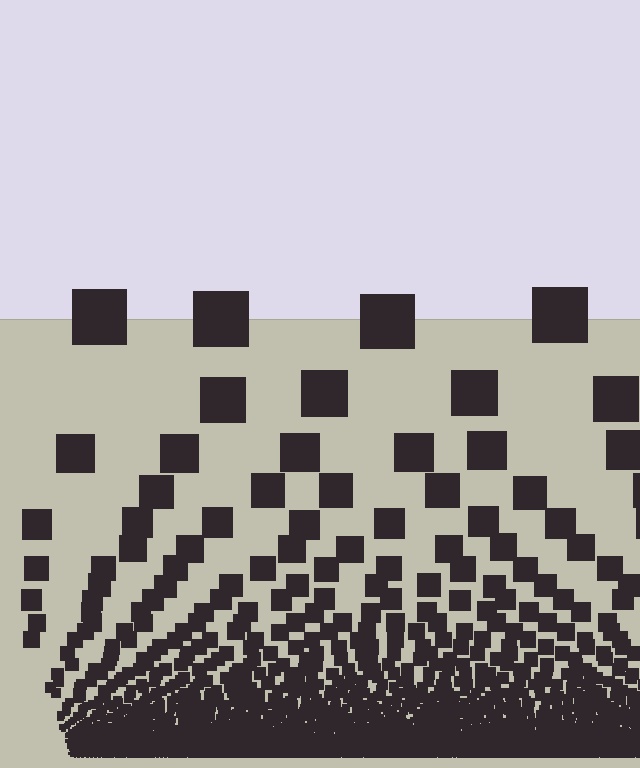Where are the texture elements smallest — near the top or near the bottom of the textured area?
Near the bottom.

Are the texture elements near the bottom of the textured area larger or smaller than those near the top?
Smaller. The gradient is inverted — elements near the bottom are smaller and denser.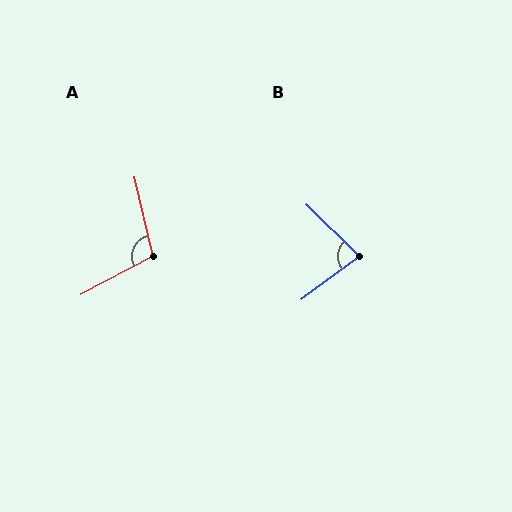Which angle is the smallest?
B, at approximately 81 degrees.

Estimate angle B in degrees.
Approximately 81 degrees.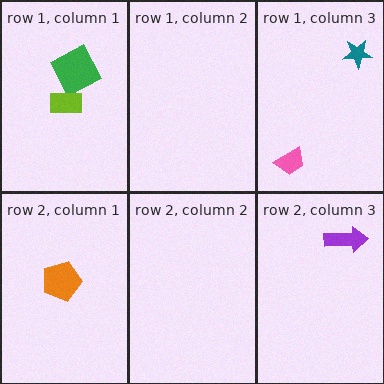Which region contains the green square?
The row 1, column 1 region.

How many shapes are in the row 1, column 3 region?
2.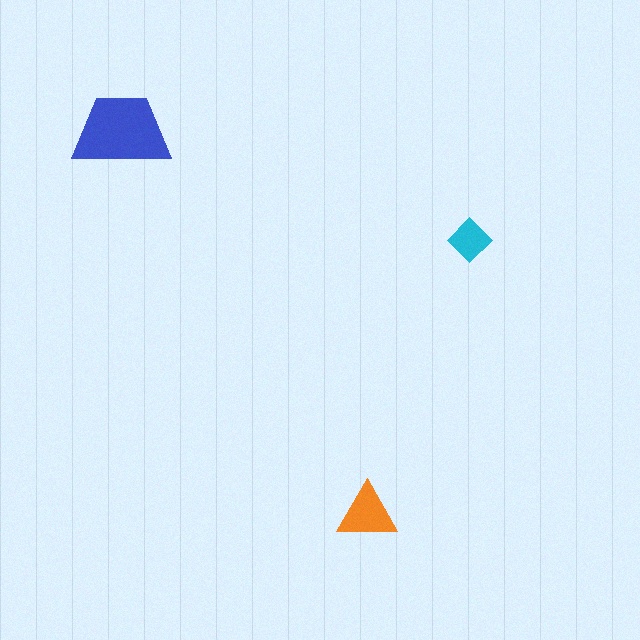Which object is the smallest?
The cyan diamond.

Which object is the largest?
The blue trapezoid.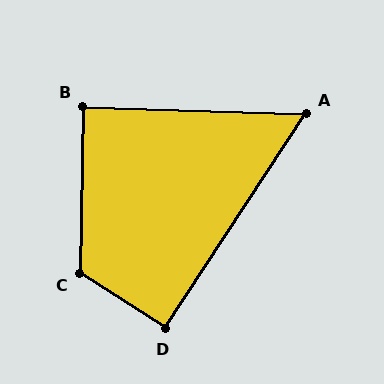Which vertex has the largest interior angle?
C, at approximately 121 degrees.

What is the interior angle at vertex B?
Approximately 89 degrees (approximately right).